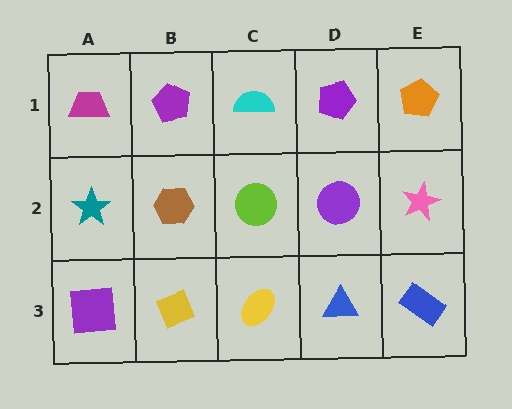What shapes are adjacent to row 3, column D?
A purple circle (row 2, column D), a yellow ellipse (row 3, column C), a blue rectangle (row 3, column E).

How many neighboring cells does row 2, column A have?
3.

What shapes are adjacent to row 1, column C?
A lime circle (row 2, column C), a purple pentagon (row 1, column B), a purple pentagon (row 1, column D).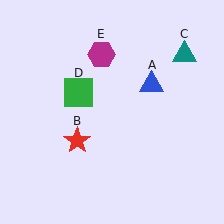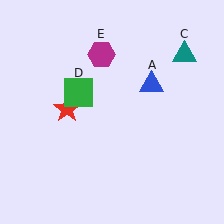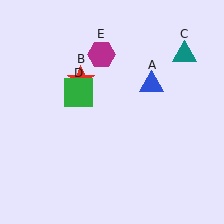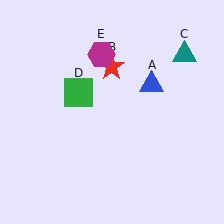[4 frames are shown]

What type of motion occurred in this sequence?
The red star (object B) rotated clockwise around the center of the scene.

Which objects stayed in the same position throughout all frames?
Blue triangle (object A) and teal triangle (object C) and green square (object D) and magenta hexagon (object E) remained stationary.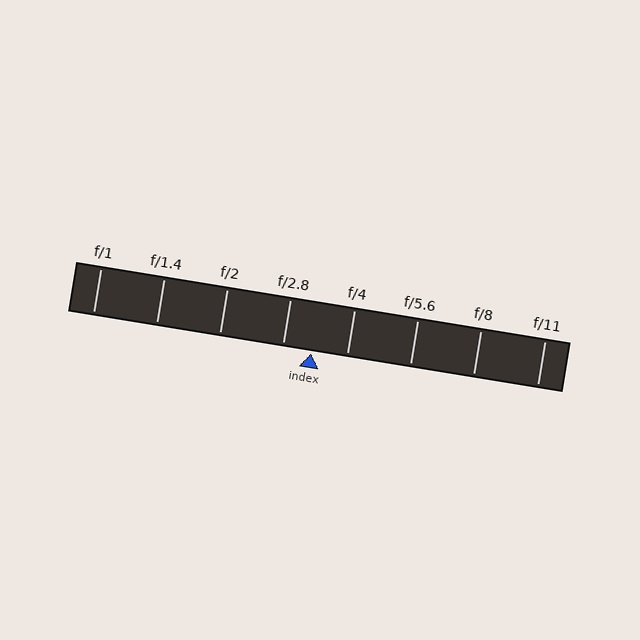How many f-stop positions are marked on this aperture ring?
There are 8 f-stop positions marked.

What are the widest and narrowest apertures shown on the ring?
The widest aperture shown is f/1 and the narrowest is f/11.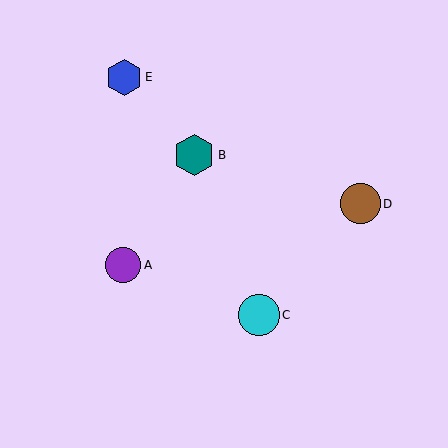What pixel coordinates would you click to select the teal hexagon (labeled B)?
Click at (194, 155) to select the teal hexagon B.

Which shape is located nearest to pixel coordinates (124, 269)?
The purple circle (labeled A) at (123, 265) is nearest to that location.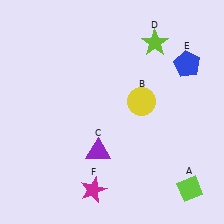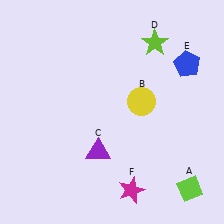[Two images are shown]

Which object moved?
The magenta star (F) moved right.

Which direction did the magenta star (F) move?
The magenta star (F) moved right.